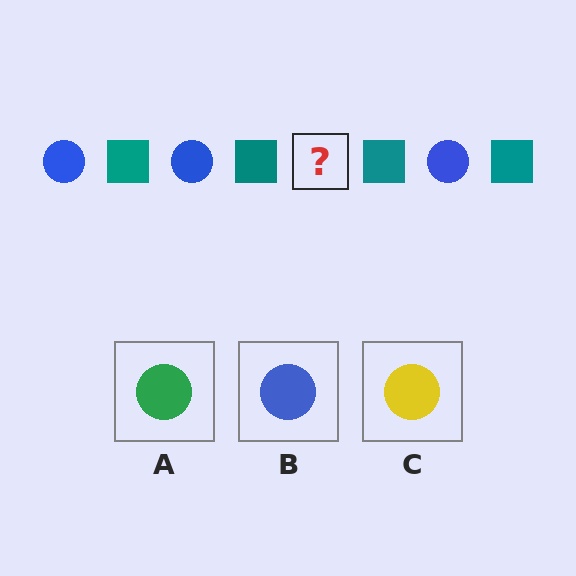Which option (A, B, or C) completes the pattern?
B.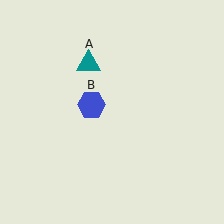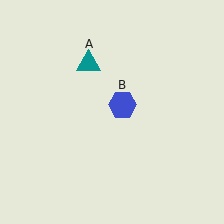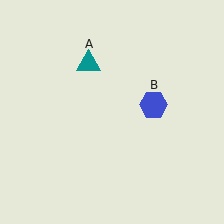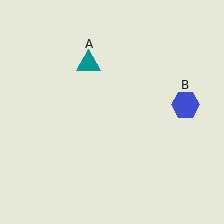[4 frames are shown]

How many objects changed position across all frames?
1 object changed position: blue hexagon (object B).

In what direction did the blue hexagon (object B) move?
The blue hexagon (object B) moved right.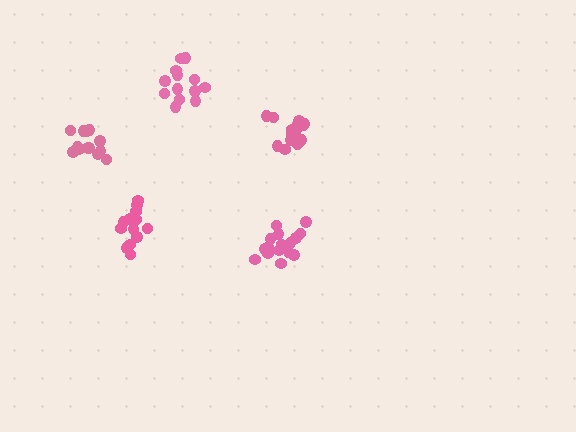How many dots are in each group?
Group 1: 18 dots, Group 2: 13 dots, Group 3: 18 dots, Group 4: 13 dots, Group 5: 13 dots (75 total).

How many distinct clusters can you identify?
There are 5 distinct clusters.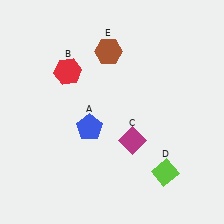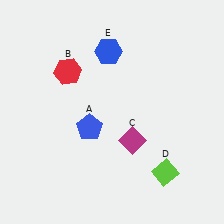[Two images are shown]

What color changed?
The hexagon (E) changed from brown in Image 1 to blue in Image 2.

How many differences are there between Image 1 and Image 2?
There is 1 difference between the two images.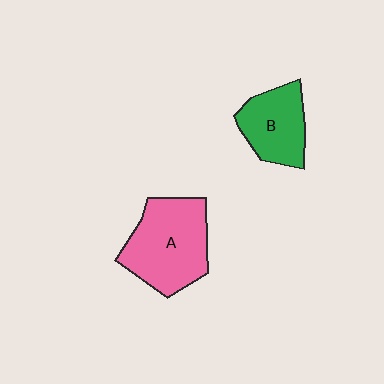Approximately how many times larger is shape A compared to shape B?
Approximately 1.5 times.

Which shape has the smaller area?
Shape B (green).